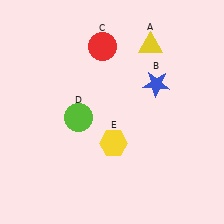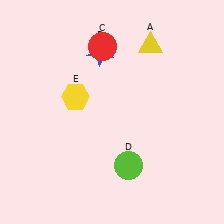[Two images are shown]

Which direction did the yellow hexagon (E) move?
The yellow hexagon (E) moved up.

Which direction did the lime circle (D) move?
The lime circle (D) moved right.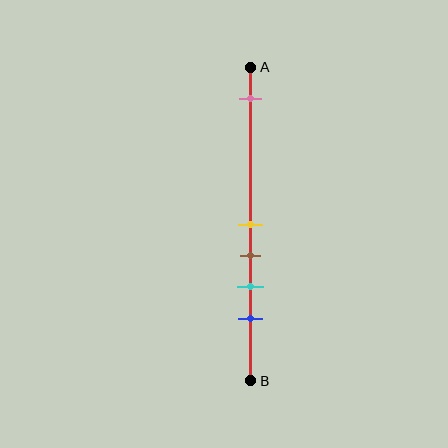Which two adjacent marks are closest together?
The yellow and brown marks are the closest adjacent pair.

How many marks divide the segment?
There are 5 marks dividing the segment.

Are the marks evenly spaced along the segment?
No, the marks are not evenly spaced.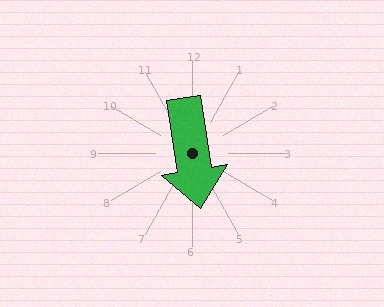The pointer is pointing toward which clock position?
Roughly 6 o'clock.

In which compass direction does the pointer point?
South.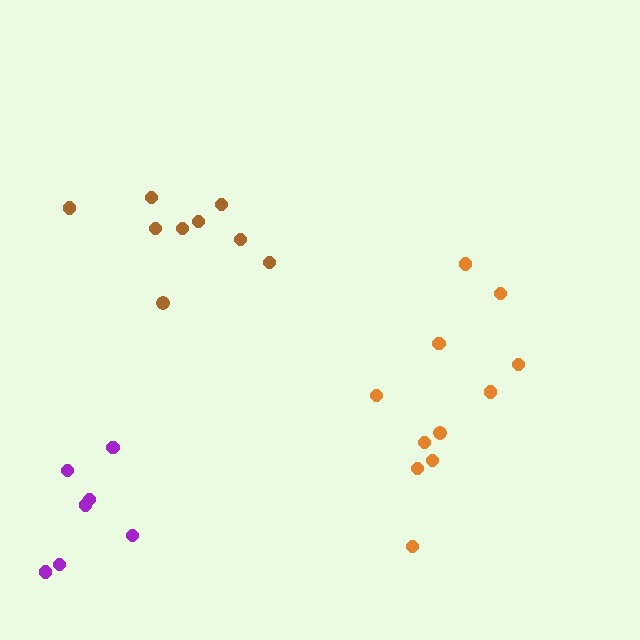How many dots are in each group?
Group 1: 11 dots, Group 2: 9 dots, Group 3: 7 dots (27 total).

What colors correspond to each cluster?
The clusters are colored: orange, brown, purple.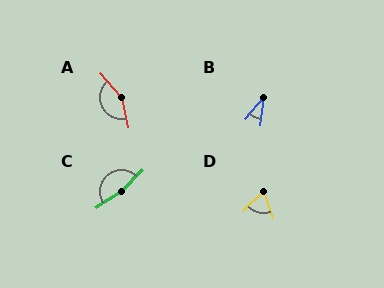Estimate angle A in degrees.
Approximately 149 degrees.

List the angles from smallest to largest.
B (32°), D (64°), A (149°), C (168°).